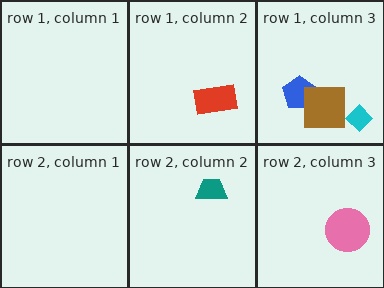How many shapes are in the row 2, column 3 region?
1.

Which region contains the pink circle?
The row 2, column 3 region.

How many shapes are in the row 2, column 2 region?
1.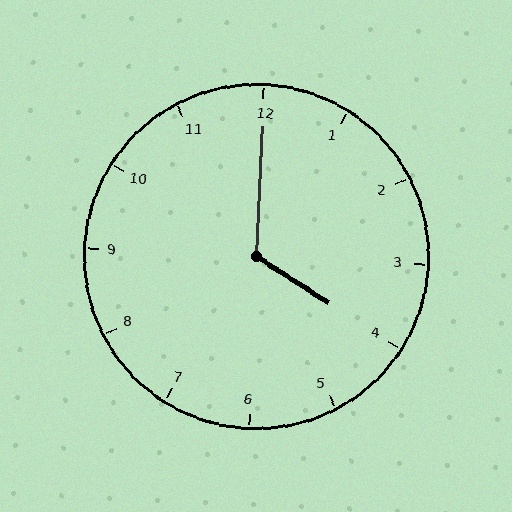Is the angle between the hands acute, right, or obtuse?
It is obtuse.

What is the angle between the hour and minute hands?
Approximately 120 degrees.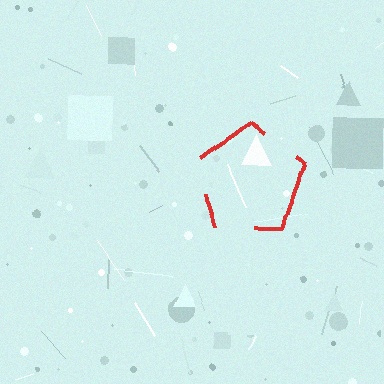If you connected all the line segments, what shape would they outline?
They would outline a pentagon.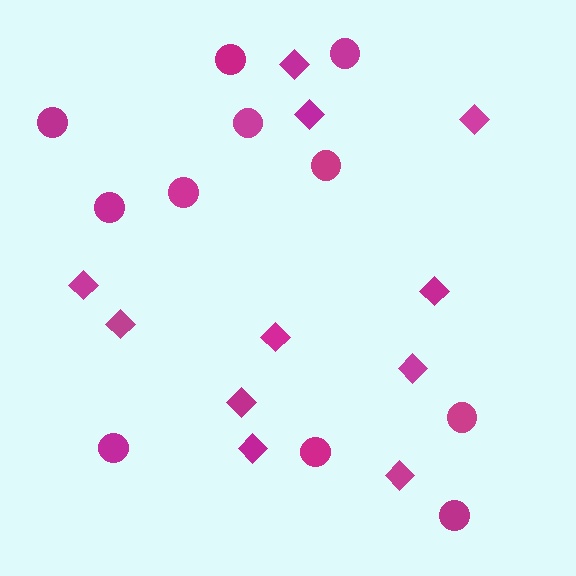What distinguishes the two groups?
There are 2 groups: one group of circles (11) and one group of diamonds (11).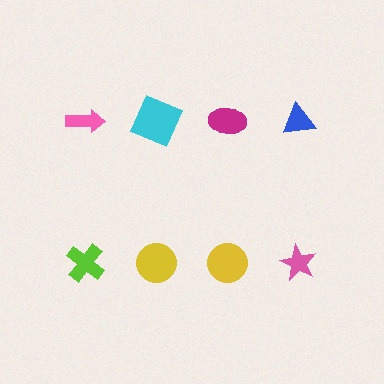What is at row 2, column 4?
A pink star.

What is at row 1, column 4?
A blue triangle.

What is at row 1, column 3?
A magenta ellipse.